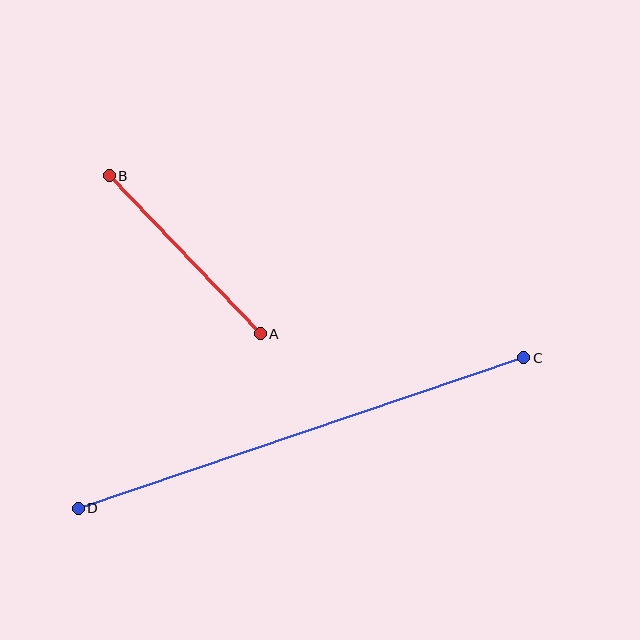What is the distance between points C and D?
The distance is approximately 471 pixels.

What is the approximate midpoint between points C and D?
The midpoint is at approximately (301, 433) pixels.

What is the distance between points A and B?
The distance is approximately 219 pixels.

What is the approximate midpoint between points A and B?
The midpoint is at approximately (185, 255) pixels.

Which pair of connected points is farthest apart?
Points C and D are farthest apart.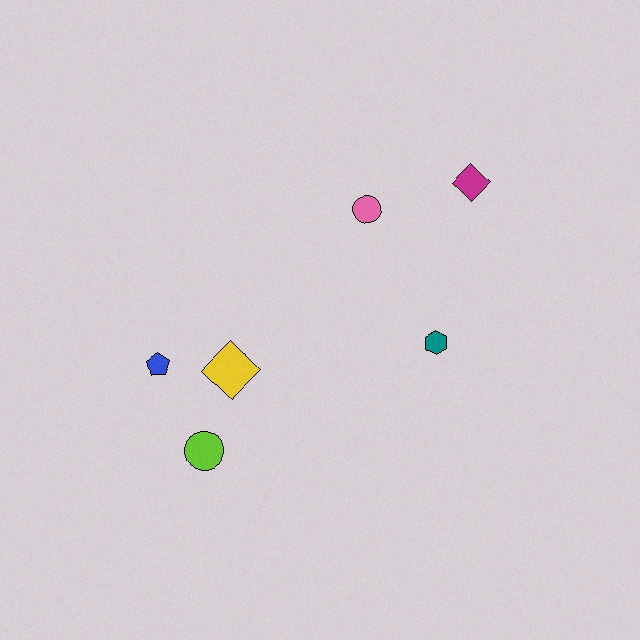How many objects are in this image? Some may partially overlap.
There are 6 objects.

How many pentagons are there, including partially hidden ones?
There is 1 pentagon.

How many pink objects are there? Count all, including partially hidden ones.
There is 1 pink object.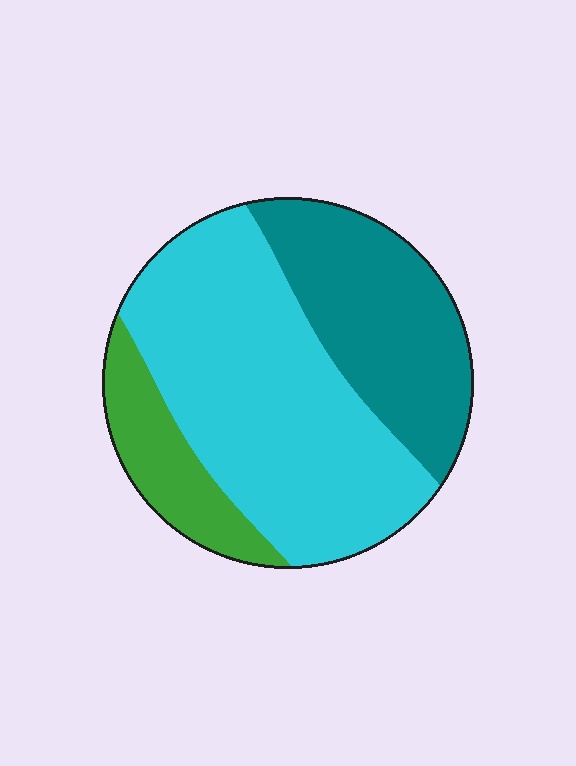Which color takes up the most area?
Cyan, at roughly 55%.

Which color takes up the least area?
Green, at roughly 15%.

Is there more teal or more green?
Teal.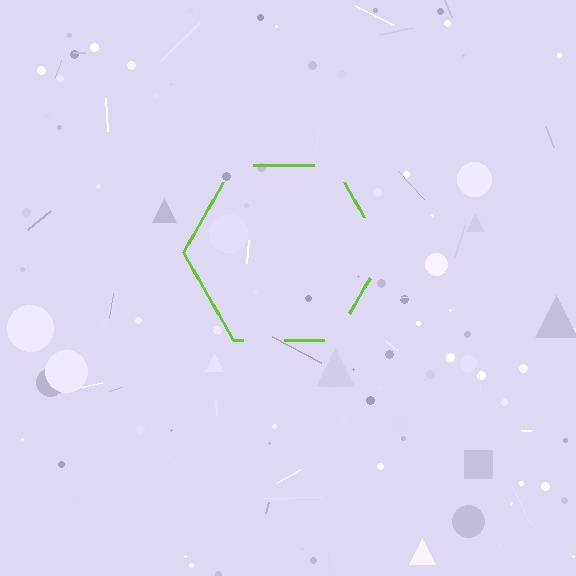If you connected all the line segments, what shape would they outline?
They would outline a hexagon.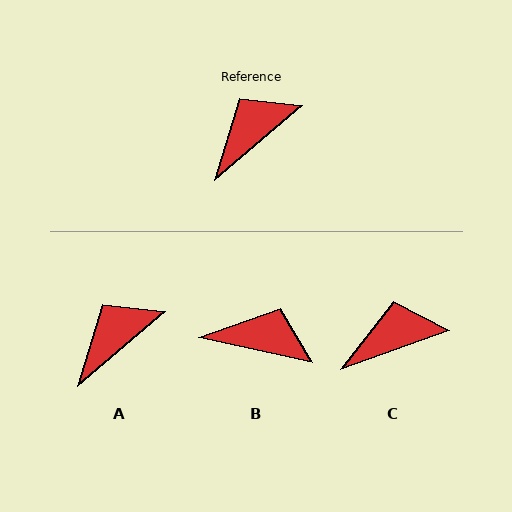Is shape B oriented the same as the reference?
No, it is off by about 53 degrees.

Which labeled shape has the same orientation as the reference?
A.